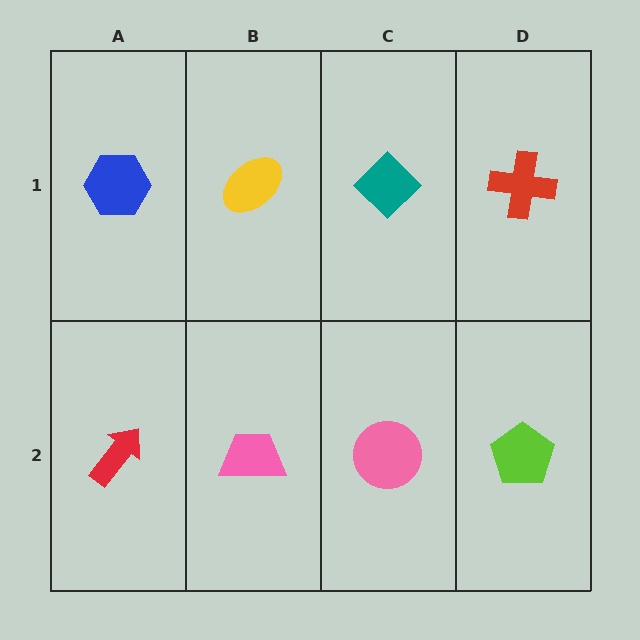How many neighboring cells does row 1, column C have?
3.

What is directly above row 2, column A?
A blue hexagon.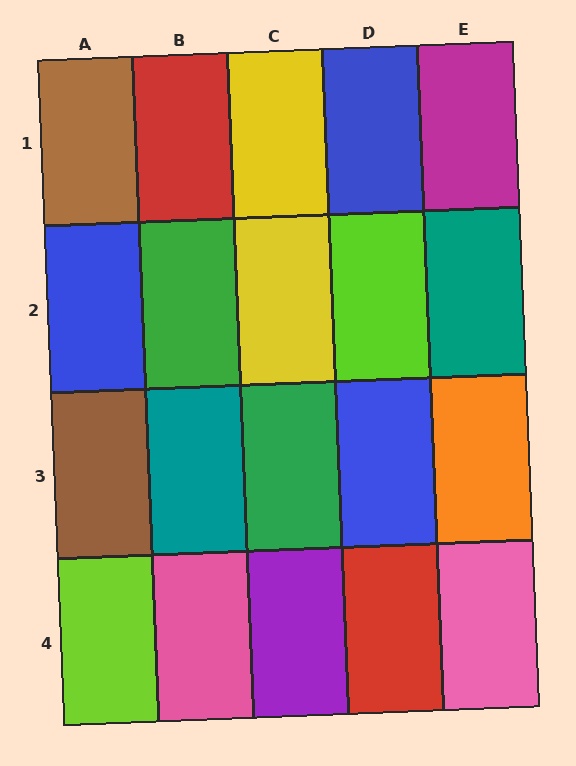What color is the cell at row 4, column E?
Pink.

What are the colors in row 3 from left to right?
Brown, teal, green, blue, orange.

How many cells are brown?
2 cells are brown.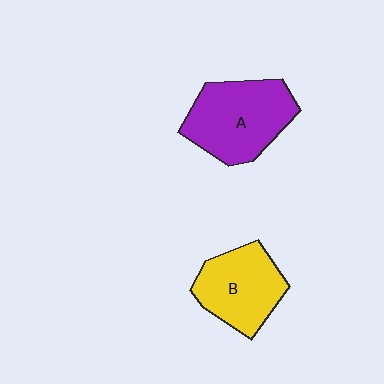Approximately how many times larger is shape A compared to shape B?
Approximately 1.2 times.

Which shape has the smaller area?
Shape B (yellow).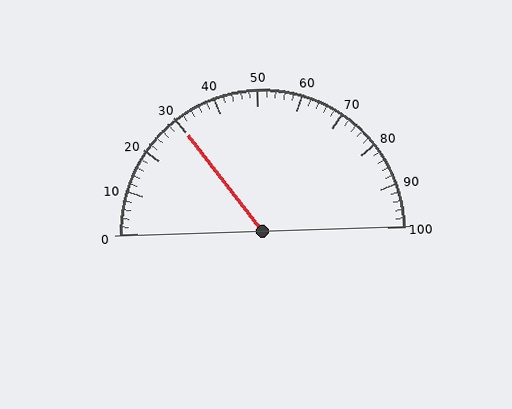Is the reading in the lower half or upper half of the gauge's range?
The reading is in the lower half of the range (0 to 100).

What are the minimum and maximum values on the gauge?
The gauge ranges from 0 to 100.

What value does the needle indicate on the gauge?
The needle indicates approximately 30.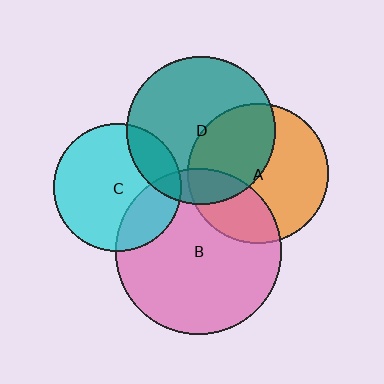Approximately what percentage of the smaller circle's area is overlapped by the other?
Approximately 25%.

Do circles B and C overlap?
Yes.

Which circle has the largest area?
Circle B (pink).